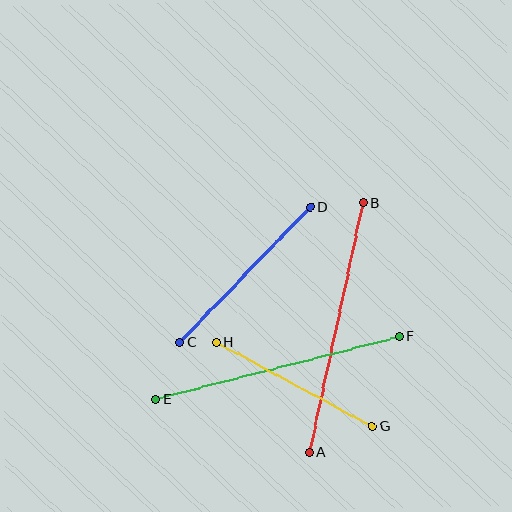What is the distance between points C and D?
The distance is approximately 188 pixels.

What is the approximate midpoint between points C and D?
The midpoint is at approximately (245, 275) pixels.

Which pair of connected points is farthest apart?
Points A and B are farthest apart.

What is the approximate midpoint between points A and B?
The midpoint is at approximately (336, 328) pixels.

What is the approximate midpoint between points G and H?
The midpoint is at approximately (294, 384) pixels.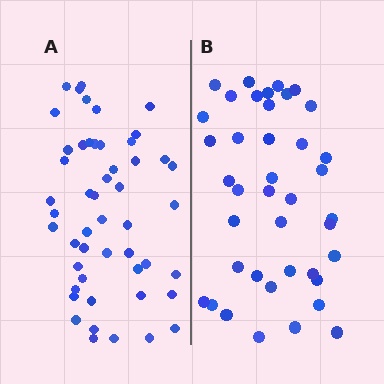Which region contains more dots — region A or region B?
Region A (the left region) has more dots.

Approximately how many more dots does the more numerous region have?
Region A has roughly 10 or so more dots than region B.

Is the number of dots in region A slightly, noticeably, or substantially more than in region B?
Region A has noticeably more, but not dramatically so. The ratio is roughly 1.2 to 1.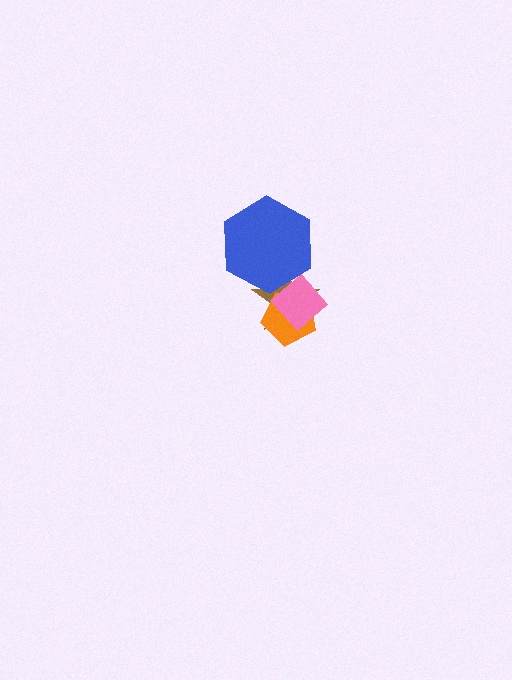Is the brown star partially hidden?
Yes, it is partially covered by another shape.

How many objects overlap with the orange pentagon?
2 objects overlap with the orange pentagon.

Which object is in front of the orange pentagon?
The pink diamond is in front of the orange pentagon.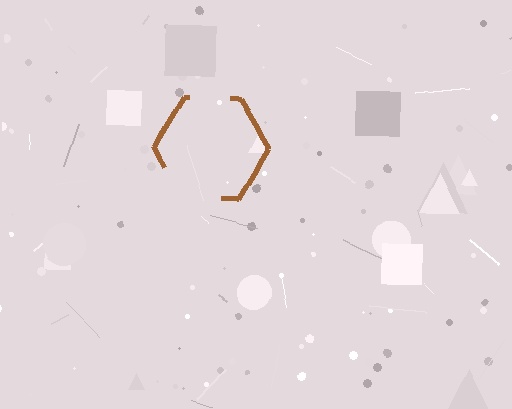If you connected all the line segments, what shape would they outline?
They would outline a hexagon.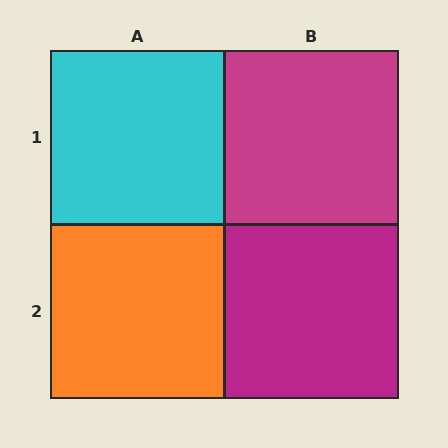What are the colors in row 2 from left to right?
Orange, magenta.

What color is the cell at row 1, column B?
Magenta.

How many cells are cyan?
1 cell is cyan.